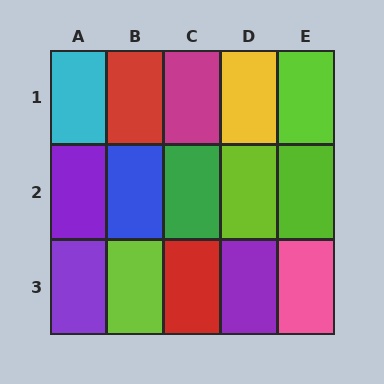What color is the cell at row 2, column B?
Blue.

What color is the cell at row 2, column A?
Purple.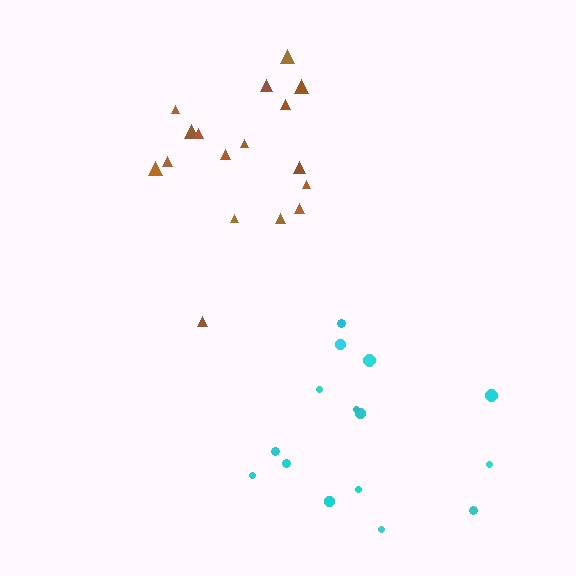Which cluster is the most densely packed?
Brown.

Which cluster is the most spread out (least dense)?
Cyan.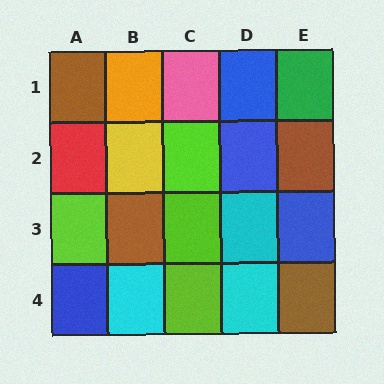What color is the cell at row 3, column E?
Blue.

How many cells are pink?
1 cell is pink.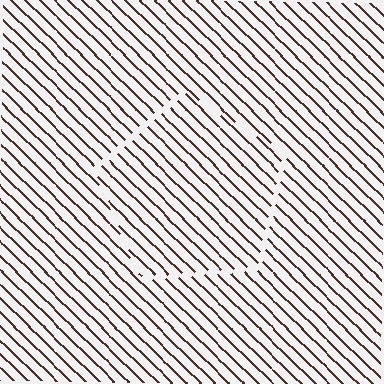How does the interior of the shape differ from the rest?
The interior of the shape contains the same grating, shifted by half a period — the contour is defined by the phase discontinuity where line-ends from the inner and outer gratings abut.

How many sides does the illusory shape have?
5 sides — the line-ends trace a pentagon.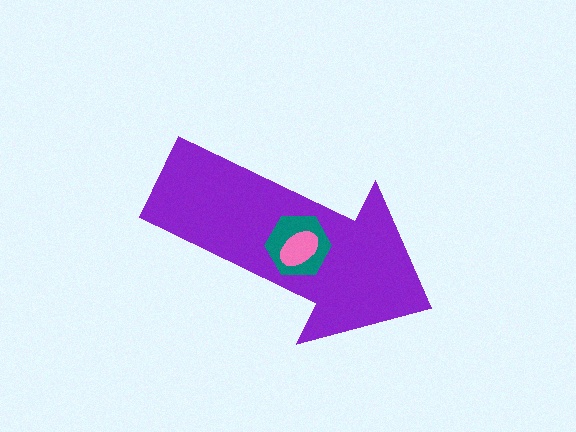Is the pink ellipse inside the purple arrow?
Yes.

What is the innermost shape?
The pink ellipse.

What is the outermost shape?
The purple arrow.